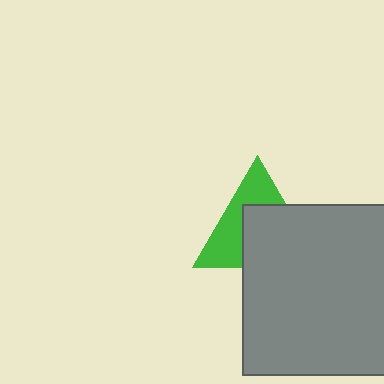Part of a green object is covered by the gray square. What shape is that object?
It is a triangle.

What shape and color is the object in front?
The object in front is a gray square.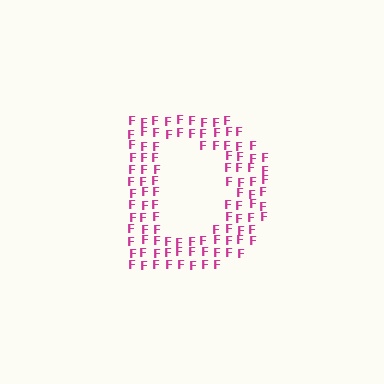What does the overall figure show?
The overall figure shows the letter D.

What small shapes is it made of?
It is made of small letter F's.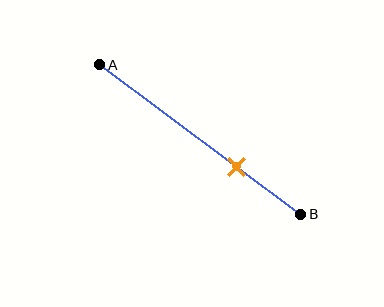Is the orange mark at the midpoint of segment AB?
No, the mark is at about 70% from A, not at the 50% midpoint.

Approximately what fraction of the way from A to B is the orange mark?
The orange mark is approximately 70% of the way from A to B.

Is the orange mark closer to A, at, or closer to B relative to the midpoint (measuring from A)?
The orange mark is closer to point B than the midpoint of segment AB.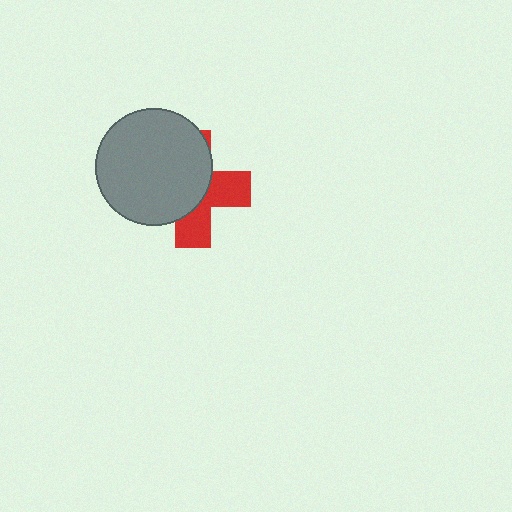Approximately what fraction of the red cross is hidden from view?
Roughly 59% of the red cross is hidden behind the gray circle.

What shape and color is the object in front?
The object in front is a gray circle.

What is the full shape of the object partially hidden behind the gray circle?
The partially hidden object is a red cross.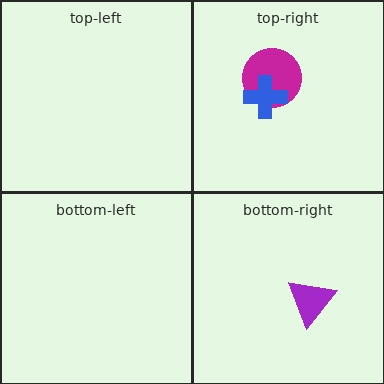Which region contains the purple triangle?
The bottom-right region.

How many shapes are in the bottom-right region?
1.